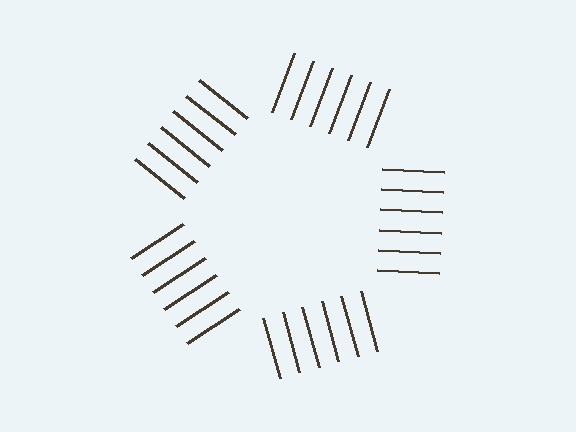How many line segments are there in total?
30 — 6 along each of the 5 edges.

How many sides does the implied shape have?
5 sides — the line-ends trace a pentagon.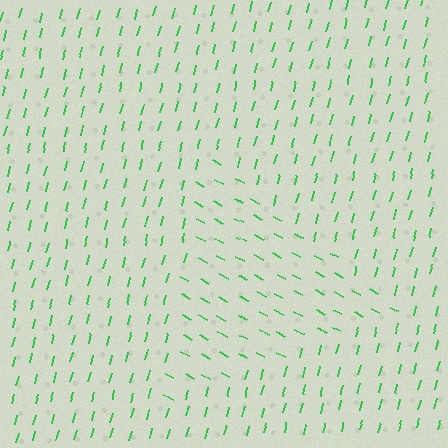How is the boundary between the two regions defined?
The boundary is defined purely by a change in line orientation (approximately 76 degrees difference). All lines are the same color and thickness.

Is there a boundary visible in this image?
Yes, there is a texture boundary formed by a change in line orientation.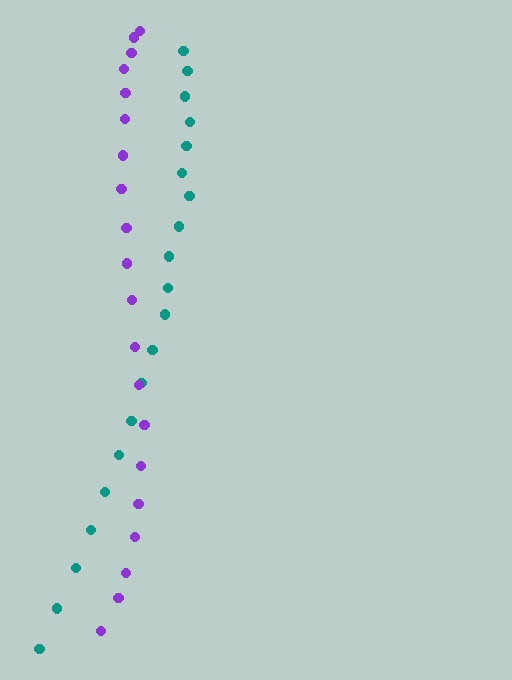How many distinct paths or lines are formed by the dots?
There are 2 distinct paths.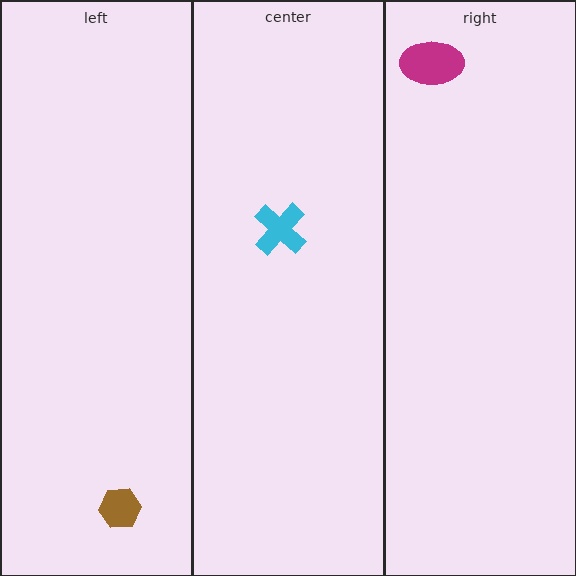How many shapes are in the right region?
1.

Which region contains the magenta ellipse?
The right region.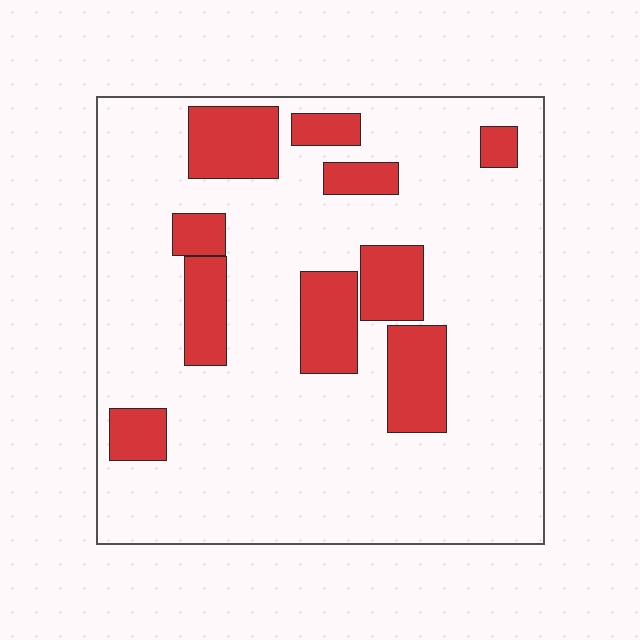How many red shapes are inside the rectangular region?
10.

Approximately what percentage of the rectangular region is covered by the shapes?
Approximately 20%.